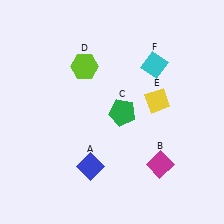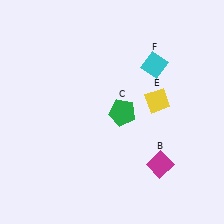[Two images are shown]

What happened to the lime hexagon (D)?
The lime hexagon (D) was removed in Image 2. It was in the top-left area of Image 1.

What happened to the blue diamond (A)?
The blue diamond (A) was removed in Image 2. It was in the bottom-left area of Image 1.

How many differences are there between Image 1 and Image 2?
There are 2 differences between the two images.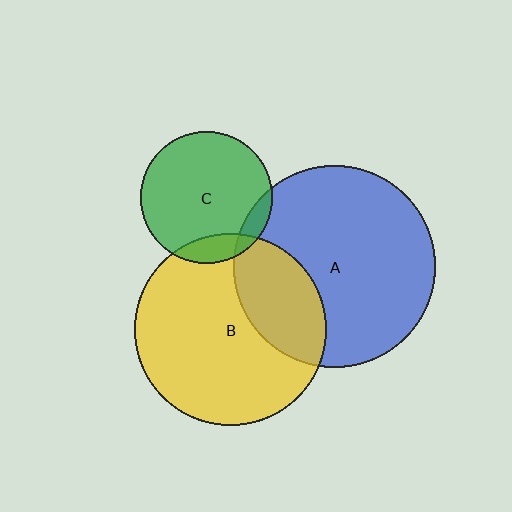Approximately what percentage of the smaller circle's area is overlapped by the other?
Approximately 10%.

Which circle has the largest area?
Circle A (blue).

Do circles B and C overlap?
Yes.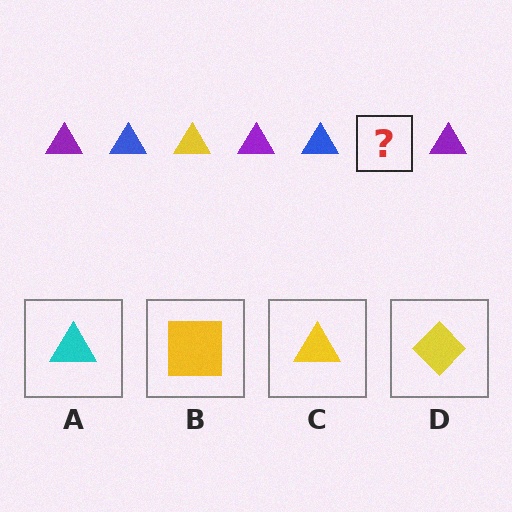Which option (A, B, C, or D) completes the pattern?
C.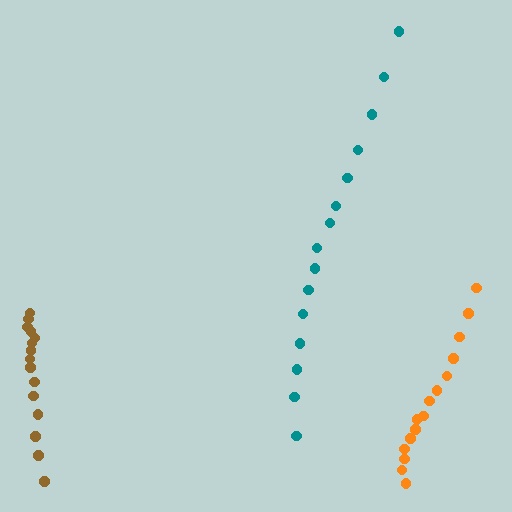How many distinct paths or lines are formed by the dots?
There are 3 distinct paths.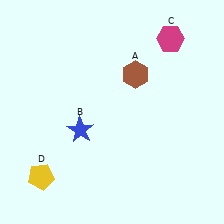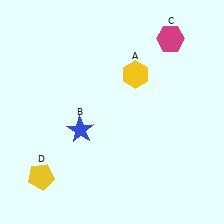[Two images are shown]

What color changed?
The hexagon (A) changed from brown in Image 1 to yellow in Image 2.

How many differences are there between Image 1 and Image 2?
There is 1 difference between the two images.